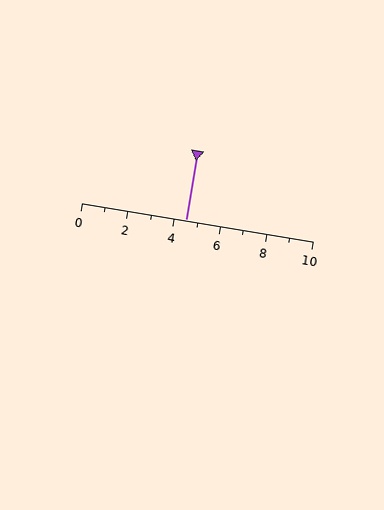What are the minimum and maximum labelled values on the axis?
The axis runs from 0 to 10.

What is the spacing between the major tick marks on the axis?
The major ticks are spaced 2 apart.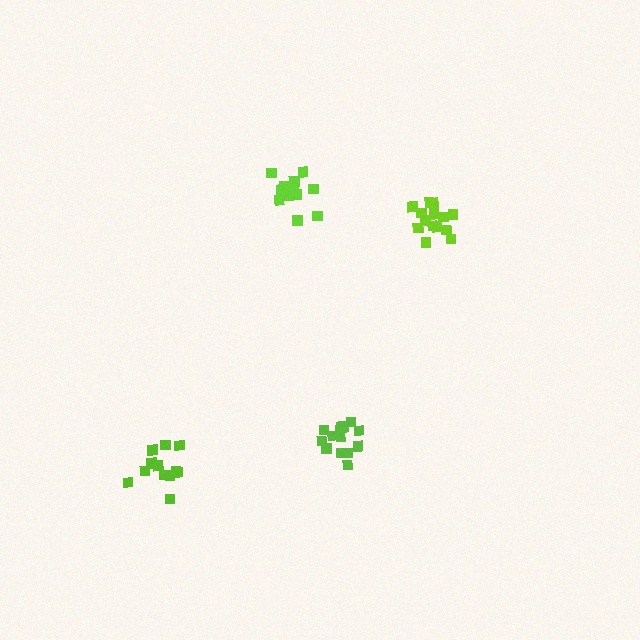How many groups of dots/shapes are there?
There are 4 groups.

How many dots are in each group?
Group 1: 14 dots, Group 2: 15 dots, Group 3: 12 dots, Group 4: 15 dots (56 total).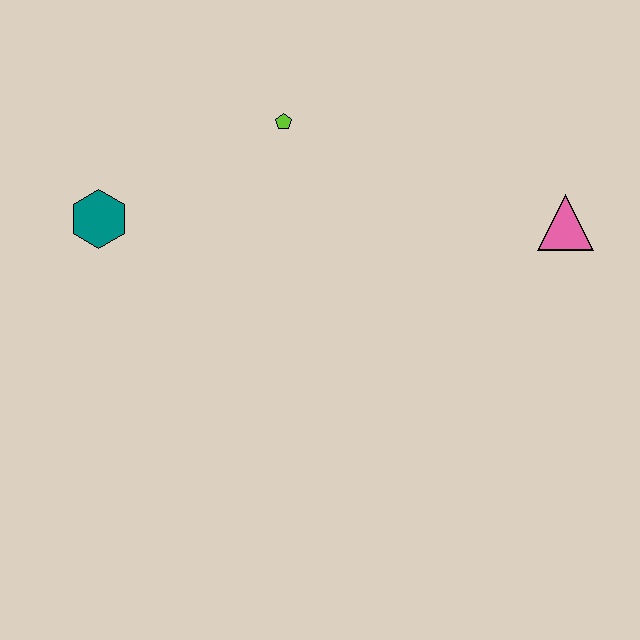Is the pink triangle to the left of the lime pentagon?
No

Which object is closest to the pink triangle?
The lime pentagon is closest to the pink triangle.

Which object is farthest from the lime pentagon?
The pink triangle is farthest from the lime pentagon.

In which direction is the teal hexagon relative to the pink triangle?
The teal hexagon is to the left of the pink triangle.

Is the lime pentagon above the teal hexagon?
Yes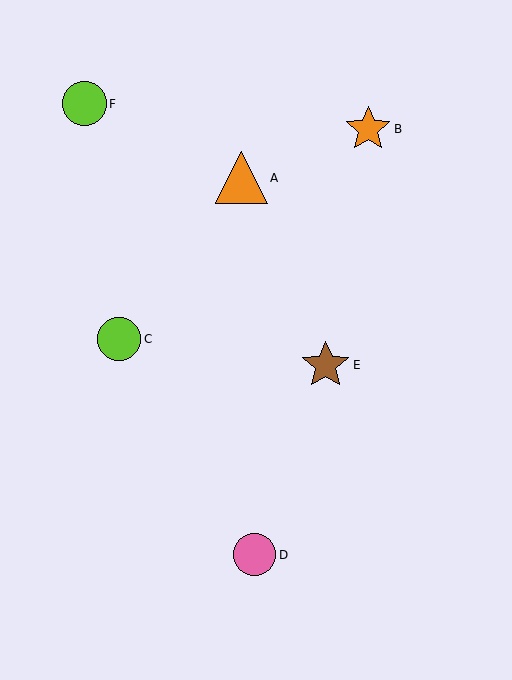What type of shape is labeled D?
Shape D is a pink circle.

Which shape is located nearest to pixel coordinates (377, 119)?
The orange star (labeled B) at (368, 129) is nearest to that location.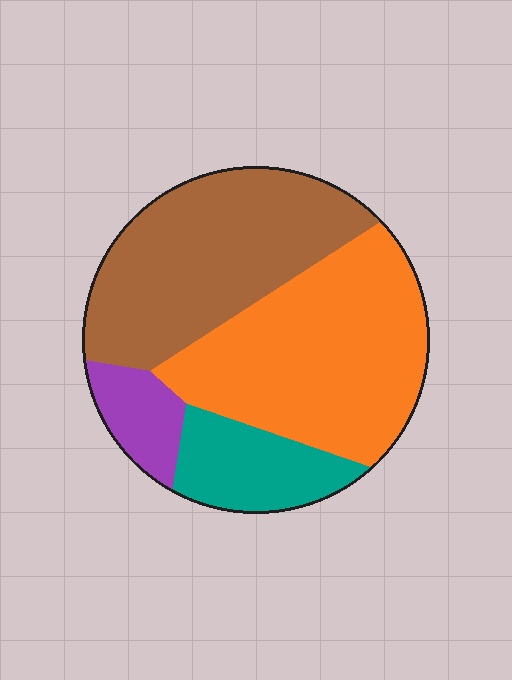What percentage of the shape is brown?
Brown covers 37% of the shape.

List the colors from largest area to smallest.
From largest to smallest: orange, brown, teal, purple.